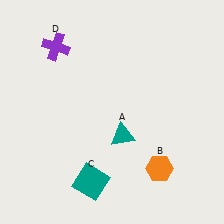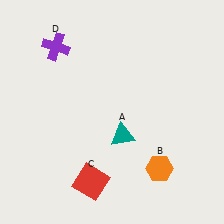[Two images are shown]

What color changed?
The square (C) changed from teal in Image 1 to red in Image 2.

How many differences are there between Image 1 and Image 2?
There is 1 difference between the two images.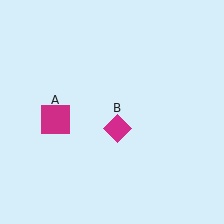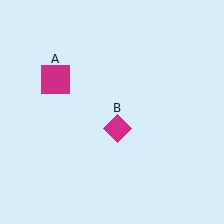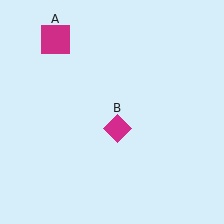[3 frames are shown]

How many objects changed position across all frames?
1 object changed position: magenta square (object A).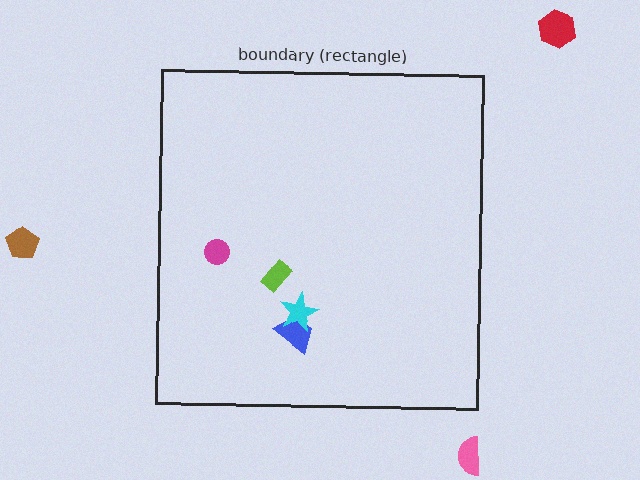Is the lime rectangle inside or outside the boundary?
Inside.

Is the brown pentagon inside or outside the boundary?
Outside.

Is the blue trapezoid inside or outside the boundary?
Inside.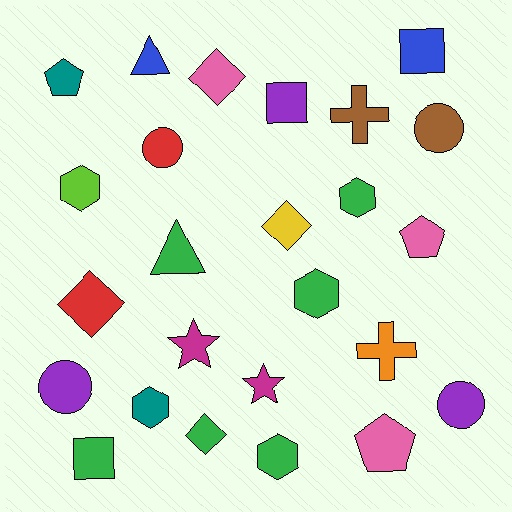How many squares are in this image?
There are 3 squares.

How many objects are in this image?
There are 25 objects.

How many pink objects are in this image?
There are 3 pink objects.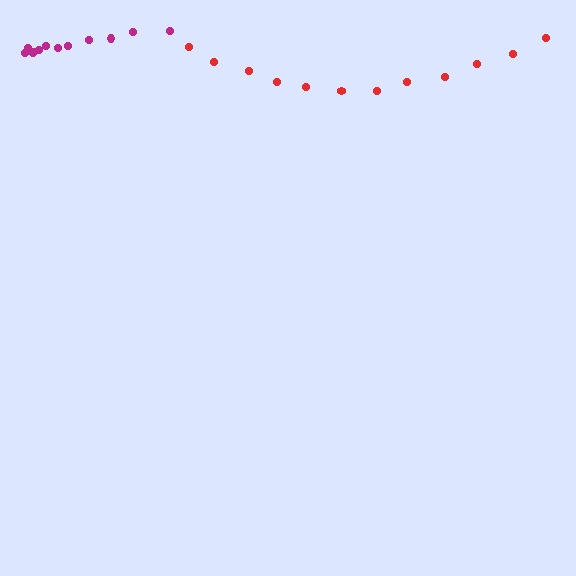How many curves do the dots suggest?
There are 2 distinct paths.